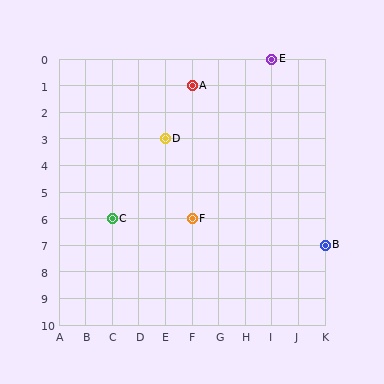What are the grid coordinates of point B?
Point B is at grid coordinates (K, 7).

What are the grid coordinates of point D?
Point D is at grid coordinates (E, 3).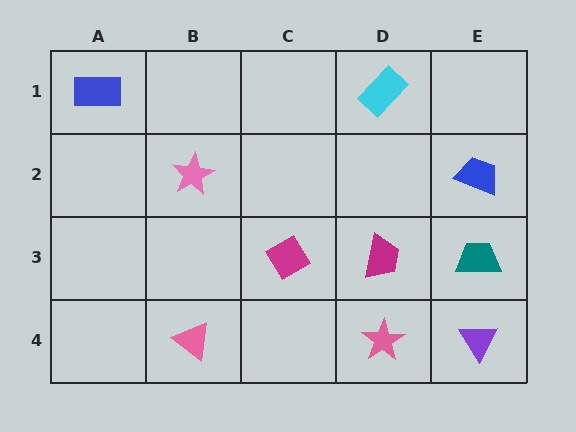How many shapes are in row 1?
2 shapes.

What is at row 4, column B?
A pink triangle.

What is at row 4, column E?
A purple triangle.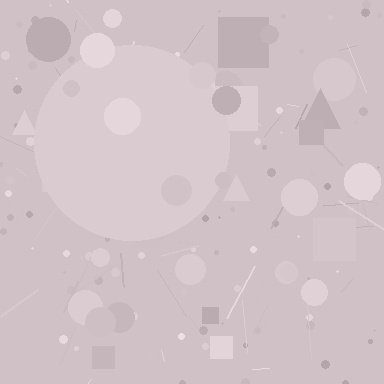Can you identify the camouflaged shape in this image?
The camouflaged shape is a circle.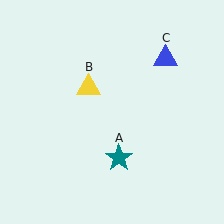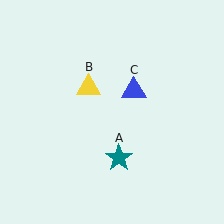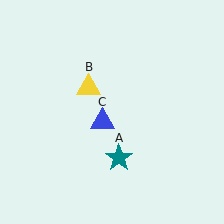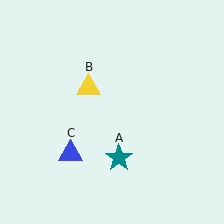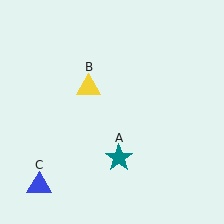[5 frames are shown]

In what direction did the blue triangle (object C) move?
The blue triangle (object C) moved down and to the left.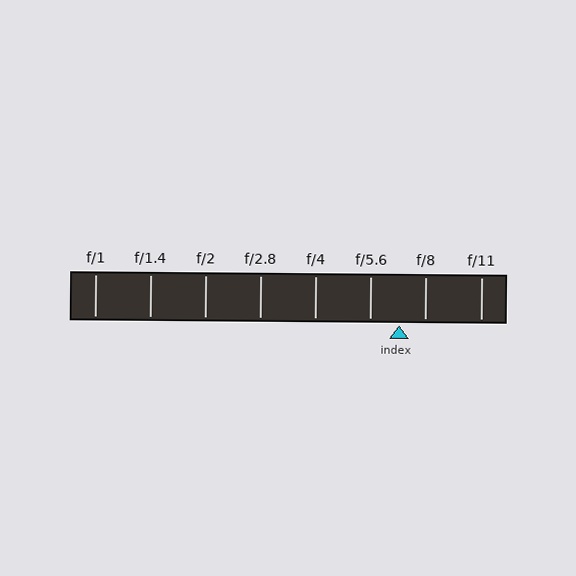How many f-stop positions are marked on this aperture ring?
There are 8 f-stop positions marked.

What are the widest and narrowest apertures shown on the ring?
The widest aperture shown is f/1 and the narrowest is f/11.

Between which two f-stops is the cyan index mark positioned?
The index mark is between f/5.6 and f/8.